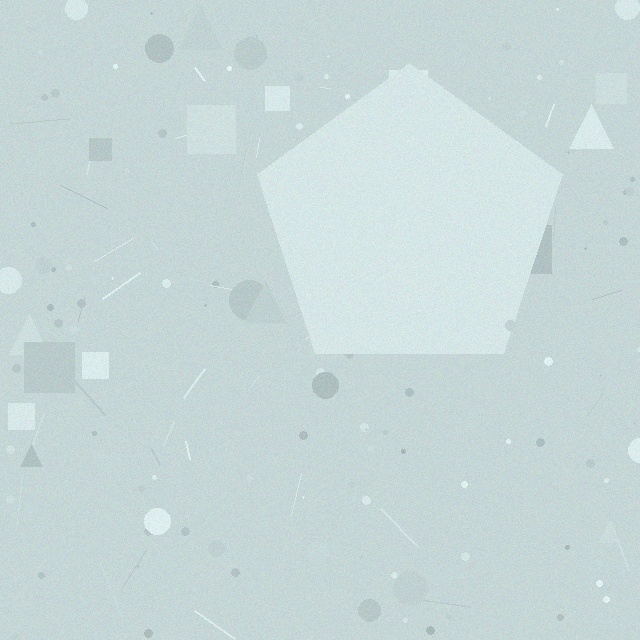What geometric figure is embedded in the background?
A pentagon is embedded in the background.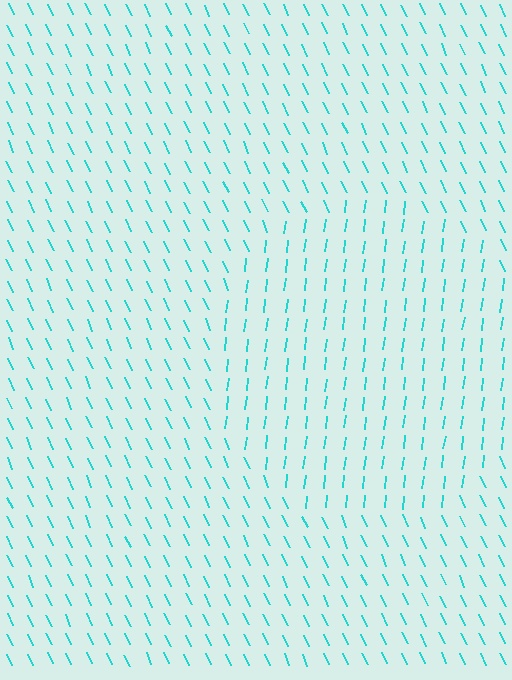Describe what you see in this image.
The image is filled with small cyan line segments. A circle region in the image has lines oriented differently from the surrounding lines, creating a visible texture boundary.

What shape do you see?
I see a circle.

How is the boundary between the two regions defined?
The boundary is defined purely by a change in line orientation (approximately 32 degrees difference). All lines are the same color and thickness.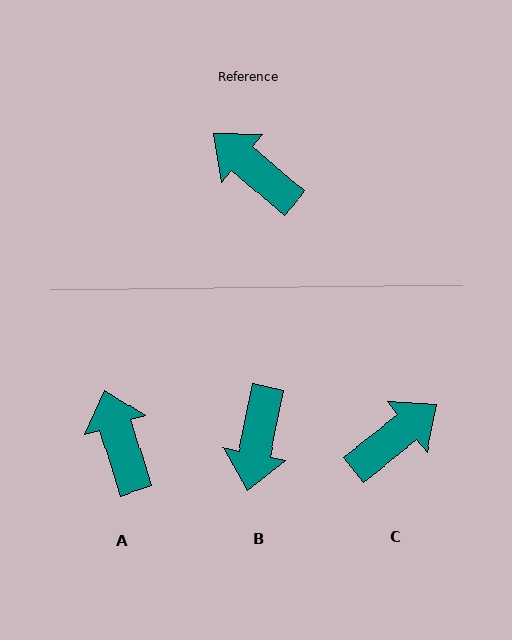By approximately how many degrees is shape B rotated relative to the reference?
Approximately 119 degrees counter-clockwise.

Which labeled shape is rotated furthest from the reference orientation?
B, about 119 degrees away.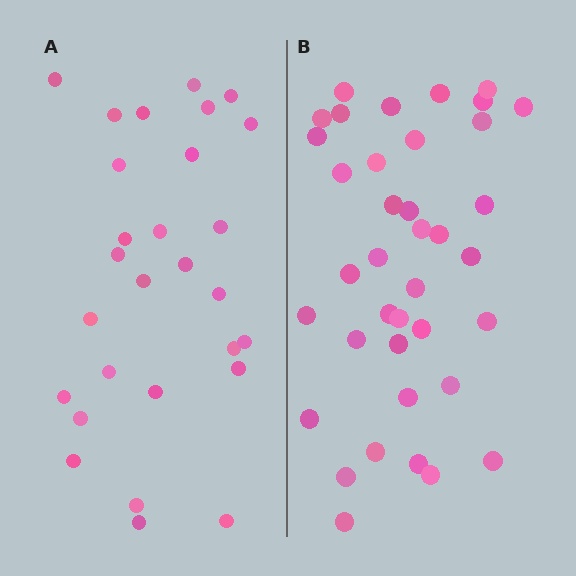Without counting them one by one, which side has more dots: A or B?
Region B (the right region) has more dots.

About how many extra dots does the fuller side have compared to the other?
Region B has roughly 10 or so more dots than region A.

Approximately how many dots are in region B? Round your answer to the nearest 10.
About 40 dots. (The exact count is 38, which rounds to 40.)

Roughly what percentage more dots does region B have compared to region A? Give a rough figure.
About 35% more.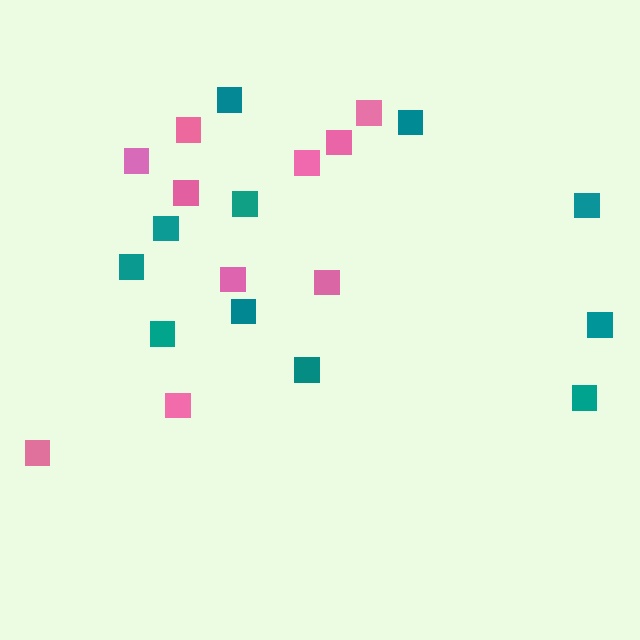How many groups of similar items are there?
There are 2 groups: one group of pink squares (10) and one group of teal squares (11).